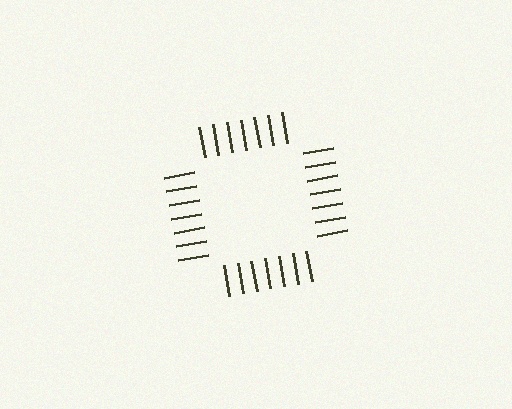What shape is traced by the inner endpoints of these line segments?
An illusory square — the line segments terminate on its edges but no continuous stroke is drawn.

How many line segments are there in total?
28 — 7 along each of the 4 edges.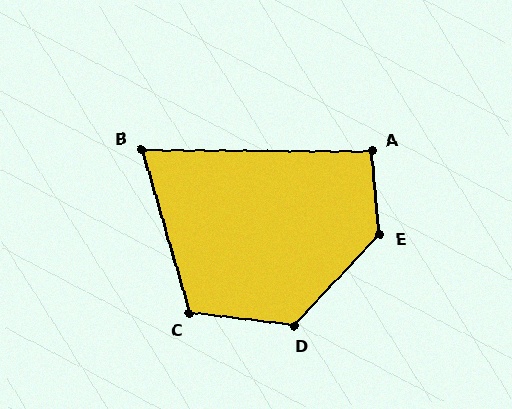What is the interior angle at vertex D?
Approximately 126 degrees (obtuse).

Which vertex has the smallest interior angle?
B, at approximately 73 degrees.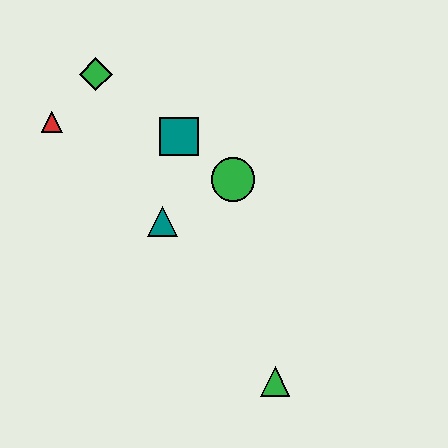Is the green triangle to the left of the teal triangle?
No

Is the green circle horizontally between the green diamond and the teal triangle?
No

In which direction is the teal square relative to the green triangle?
The teal square is above the green triangle.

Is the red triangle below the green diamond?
Yes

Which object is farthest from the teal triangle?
The green triangle is farthest from the teal triangle.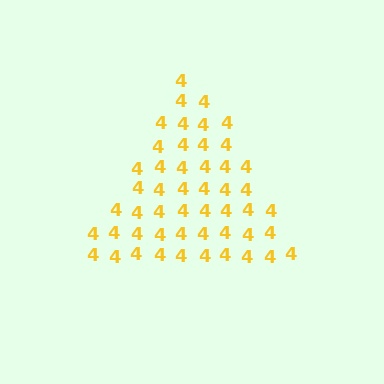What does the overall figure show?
The overall figure shows a triangle.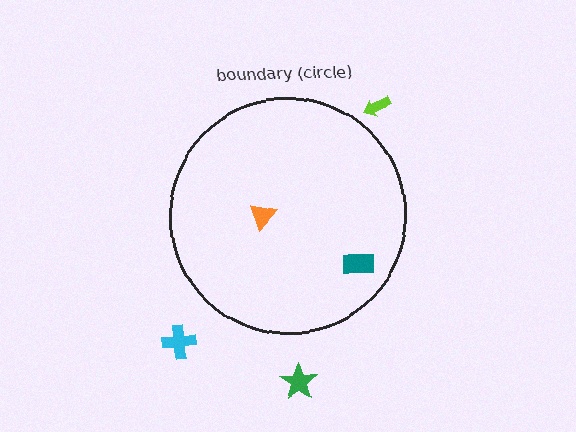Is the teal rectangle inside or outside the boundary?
Inside.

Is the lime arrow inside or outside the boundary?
Outside.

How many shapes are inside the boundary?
2 inside, 3 outside.